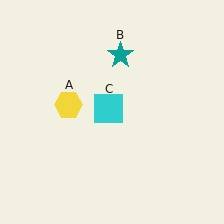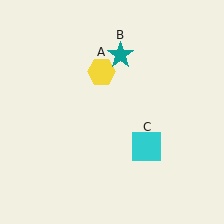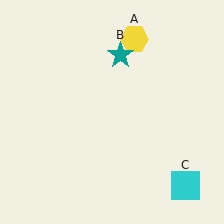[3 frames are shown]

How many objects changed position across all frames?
2 objects changed position: yellow hexagon (object A), cyan square (object C).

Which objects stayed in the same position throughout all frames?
Teal star (object B) remained stationary.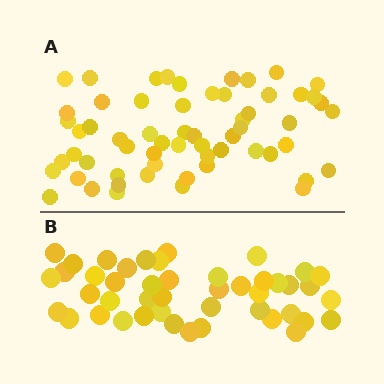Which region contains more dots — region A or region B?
Region A (the top region) has more dots.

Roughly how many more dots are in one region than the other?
Region A has approximately 15 more dots than region B.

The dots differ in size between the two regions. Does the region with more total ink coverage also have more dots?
No. Region B has more total ink coverage because its dots are larger, but region A actually contains more individual dots. Total area can be misleading — the number of items is what matters here.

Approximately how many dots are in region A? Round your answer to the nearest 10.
About 60 dots.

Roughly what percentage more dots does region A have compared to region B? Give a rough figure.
About 35% more.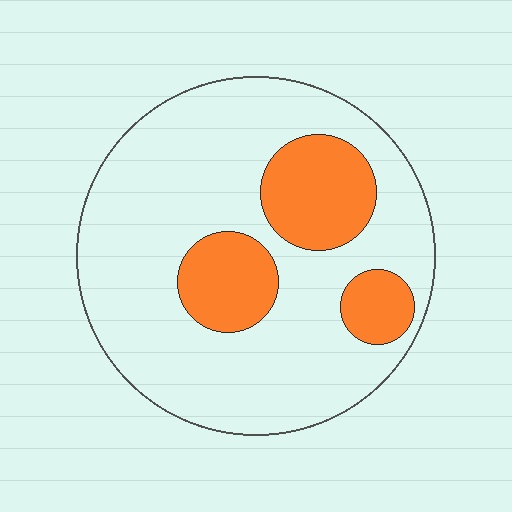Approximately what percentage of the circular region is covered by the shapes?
Approximately 25%.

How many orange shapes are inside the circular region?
3.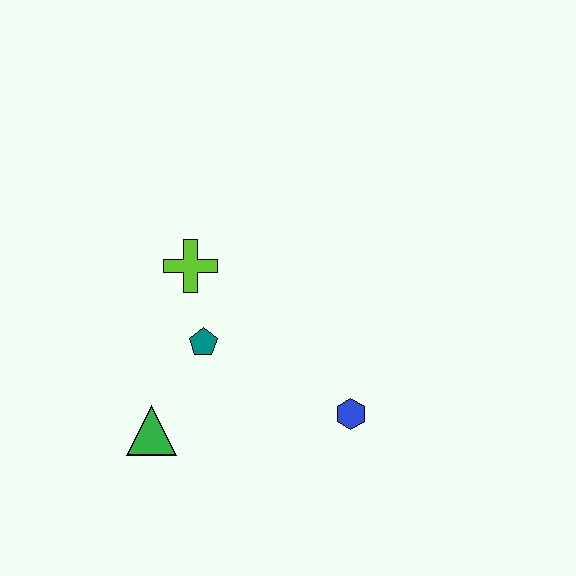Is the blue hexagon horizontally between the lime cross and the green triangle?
No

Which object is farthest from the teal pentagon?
The blue hexagon is farthest from the teal pentagon.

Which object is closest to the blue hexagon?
The teal pentagon is closest to the blue hexagon.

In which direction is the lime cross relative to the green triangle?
The lime cross is above the green triangle.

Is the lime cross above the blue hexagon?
Yes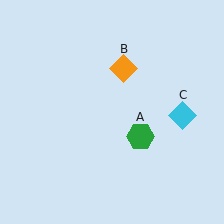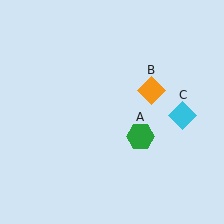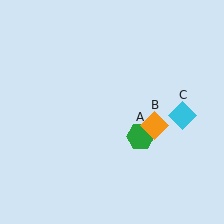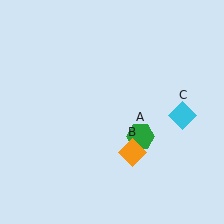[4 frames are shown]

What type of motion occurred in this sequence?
The orange diamond (object B) rotated clockwise around the center of the scene.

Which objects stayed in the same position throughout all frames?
Green hexagon (object A) and cyan diamond (object C) remained stationary.